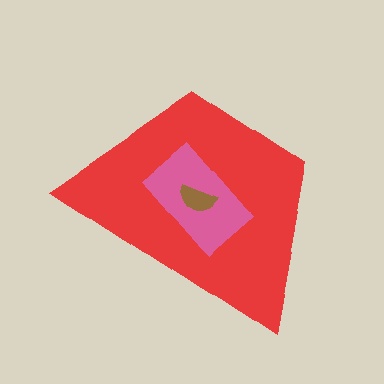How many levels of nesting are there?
3.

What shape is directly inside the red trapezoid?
The pink rectangle.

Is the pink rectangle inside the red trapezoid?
Yes.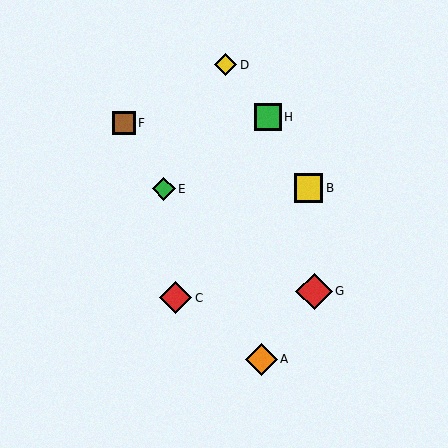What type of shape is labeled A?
Shape A is an orange diamond.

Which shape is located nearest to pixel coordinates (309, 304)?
The red diamond (labeled G) at (314, 291) is nearest to that location.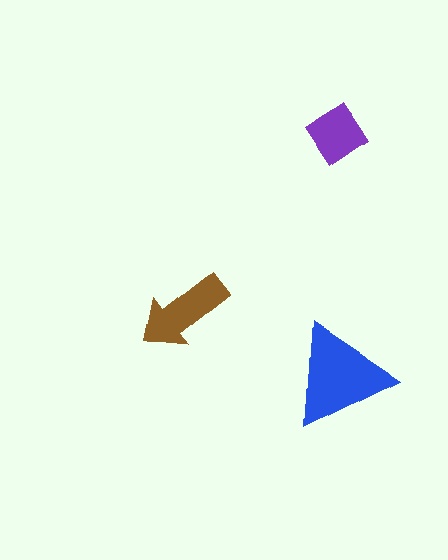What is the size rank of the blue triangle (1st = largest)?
1st.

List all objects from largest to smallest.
The blue triangle, the brown arrow, the purple diamond.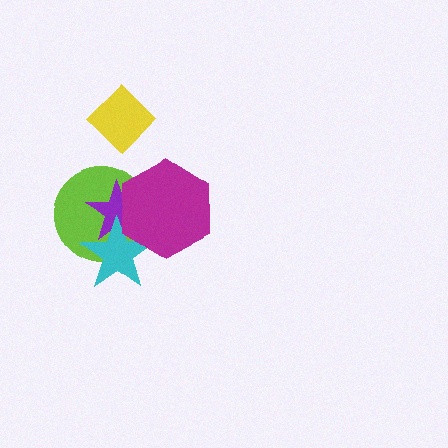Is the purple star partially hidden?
Yes, it is partially covered by another shape.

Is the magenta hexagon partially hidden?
No, no other shape covers it.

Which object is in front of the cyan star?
The magenta hexagon is in front of the cyan star.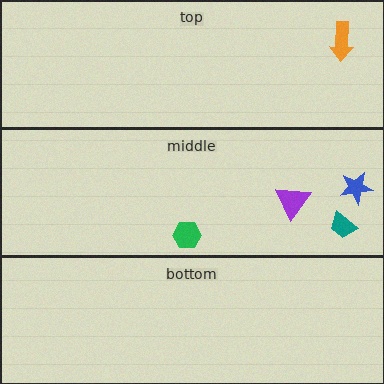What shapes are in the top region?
The orange arrow.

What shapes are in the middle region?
The teal trapezoid, the blue star, the purple triangle, the green hexagon.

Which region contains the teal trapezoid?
The middle region.